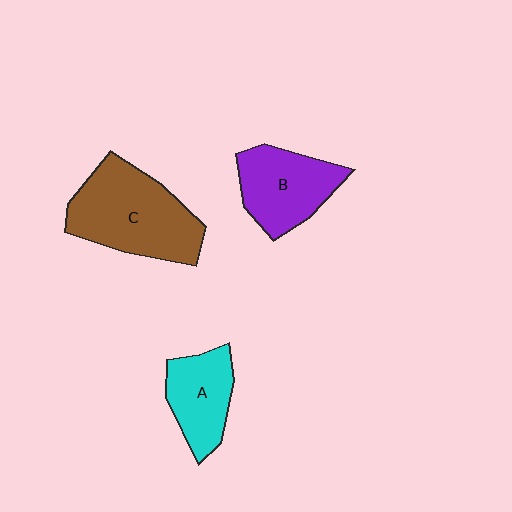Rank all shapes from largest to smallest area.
From largest to smallest: C (brown), B (purple), A (cyan).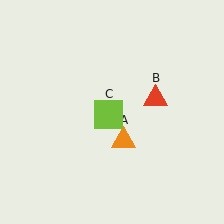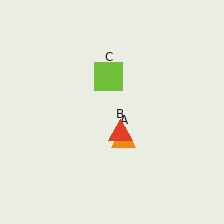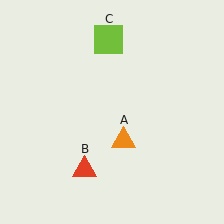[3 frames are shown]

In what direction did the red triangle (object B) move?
The red triangle (object B) moved down and to the left.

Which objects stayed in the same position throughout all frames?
Orange triangle (object A) remained stationary.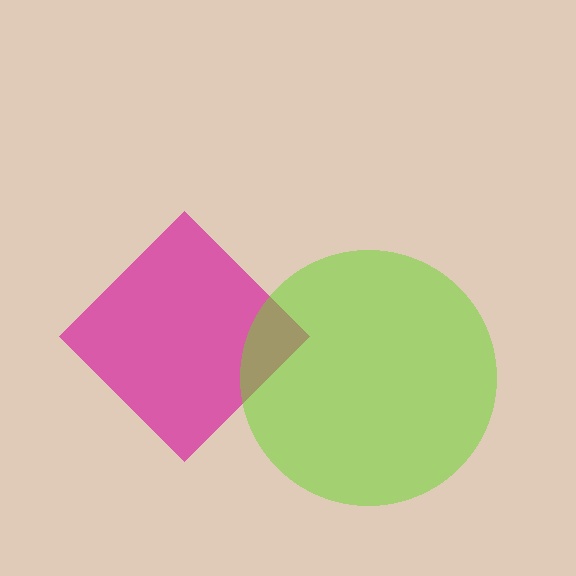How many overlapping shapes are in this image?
There are 2 overlapping shapes in the image.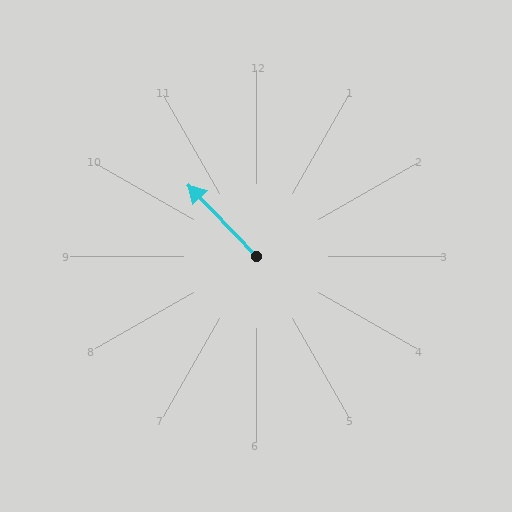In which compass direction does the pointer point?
Northwest.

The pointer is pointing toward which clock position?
Roughly 11 o'clock.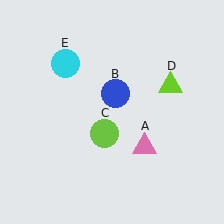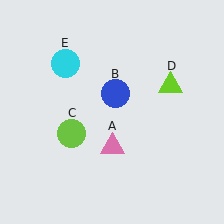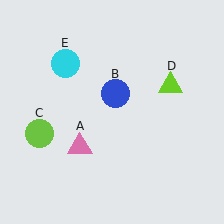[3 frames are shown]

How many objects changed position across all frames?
2 objects changed position: pink triangle (object A), lime circle (object C).